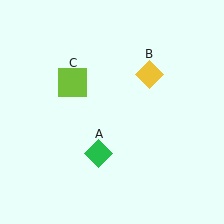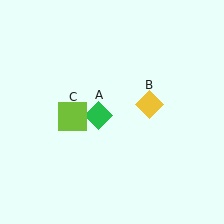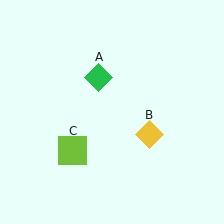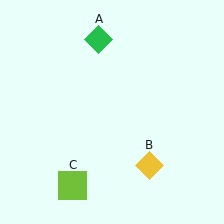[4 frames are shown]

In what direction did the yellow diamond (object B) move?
The yellow diamond (object B) moved down.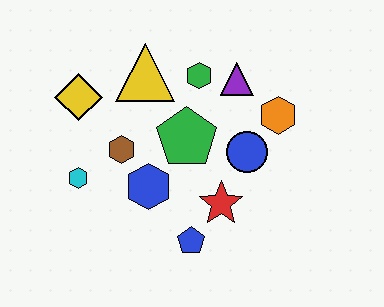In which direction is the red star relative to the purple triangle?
The red star is below the purple triangle.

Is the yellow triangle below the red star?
No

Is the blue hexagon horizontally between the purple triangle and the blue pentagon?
No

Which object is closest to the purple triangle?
The green hexagon is closest to the purple triangle.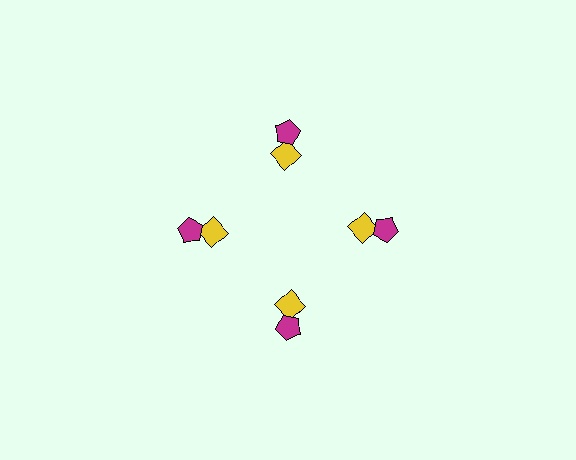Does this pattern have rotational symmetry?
Yes, this pattern has 4-fold rotational symmetry. It looks the same after rotating 90 degrees around the center.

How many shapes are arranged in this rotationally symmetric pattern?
There are 8 shapes, arranged in 4 groups of 2.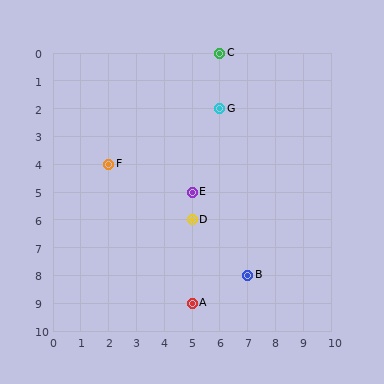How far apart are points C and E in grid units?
Points C and E are 1 column and 5 rows apart (about 5.1 grid units diagonally).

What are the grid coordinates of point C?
Point C is at grid coordinates (6, 0).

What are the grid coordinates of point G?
Point G is at grid coordinates (6, 2).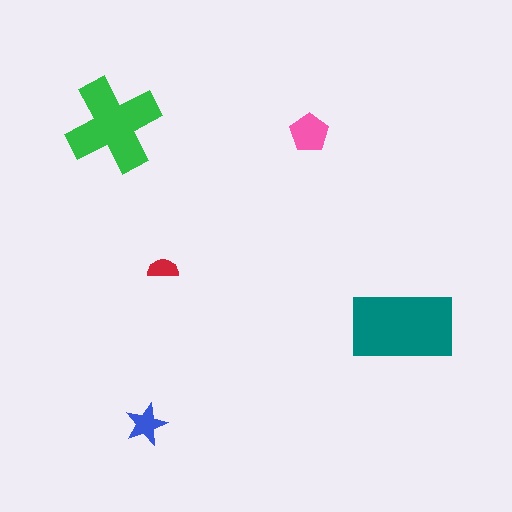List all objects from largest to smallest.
The teal rectangle, the green cross, the pink pentagon, the blue star, the red semicircle.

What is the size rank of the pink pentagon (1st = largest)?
3rd.